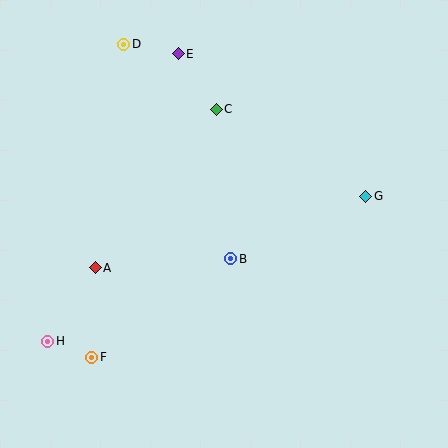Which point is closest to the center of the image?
Point B at (231, 259) is closest to the center.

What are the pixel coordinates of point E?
Point E is at (178, 54).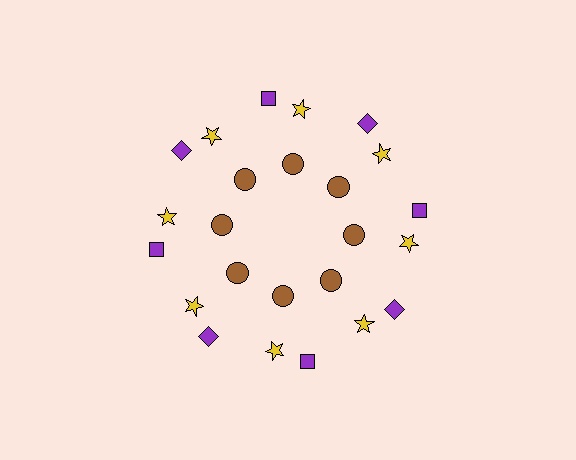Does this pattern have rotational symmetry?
Yes, this pattern has 8-fold rotational symmetry. It looks the same after rotating 45 degrees around the center.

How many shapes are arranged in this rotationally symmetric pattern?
There are 24 shapes, arranged in 8 groups of 3.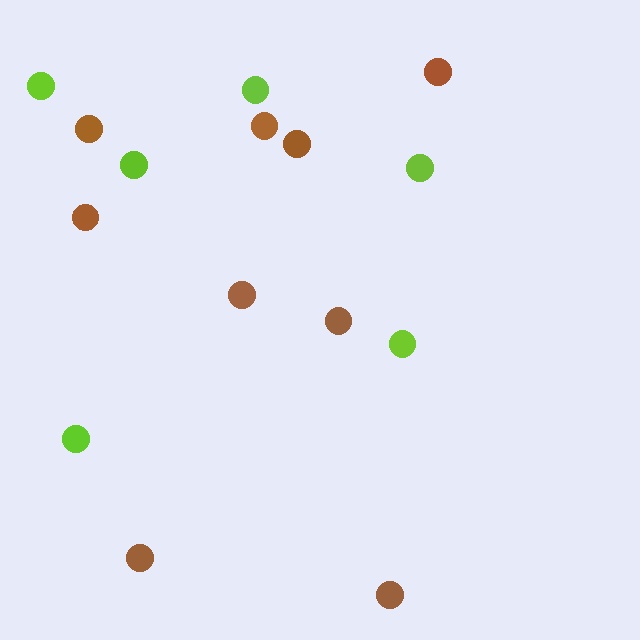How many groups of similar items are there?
There are 2 groups: one group of lime circles (6) and one group of brown circles (9).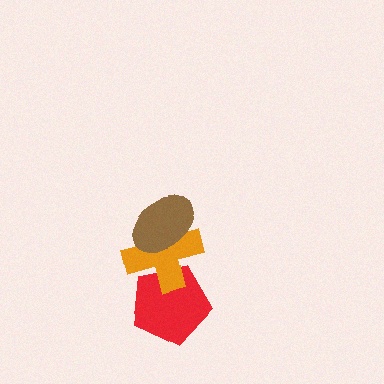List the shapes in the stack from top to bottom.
From top to bottom: the brown ellipse, the orange cross, the red pentagon.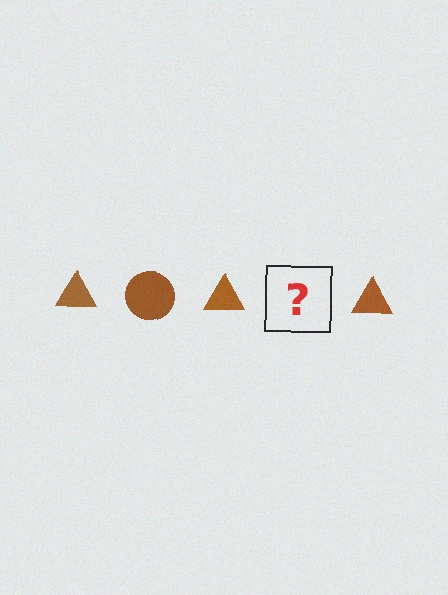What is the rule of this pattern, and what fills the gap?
The rule is that the pattern cycles through triangle, circle shapes in brown. The gap should be filled with a brown circle.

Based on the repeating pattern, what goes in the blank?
The blank should be a brown circle.